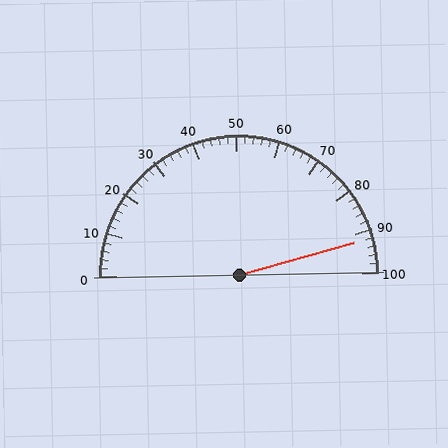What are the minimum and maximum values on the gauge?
The gauge ranges from 0 to 100.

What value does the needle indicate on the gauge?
The needle indicates approximately 92.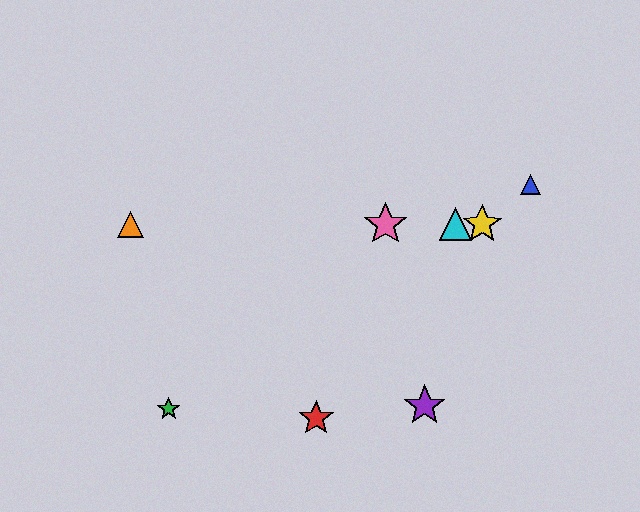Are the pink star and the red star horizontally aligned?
No, the pink star is at y≈224 and the red star is at y≈418.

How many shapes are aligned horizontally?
4 shapes (the yellow star, the orange triangle, the cyan triangle, the pink star) are aligned horizontally.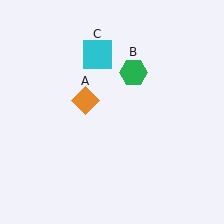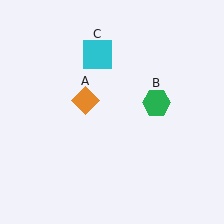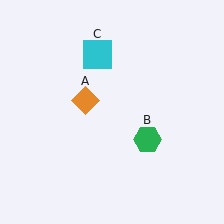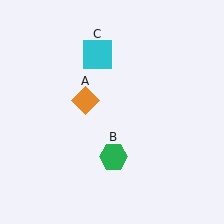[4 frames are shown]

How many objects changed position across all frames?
1 object changed position: green hexagon (object B).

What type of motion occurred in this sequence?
The green hexagon (object B) rotated clockwise around the center of the scene.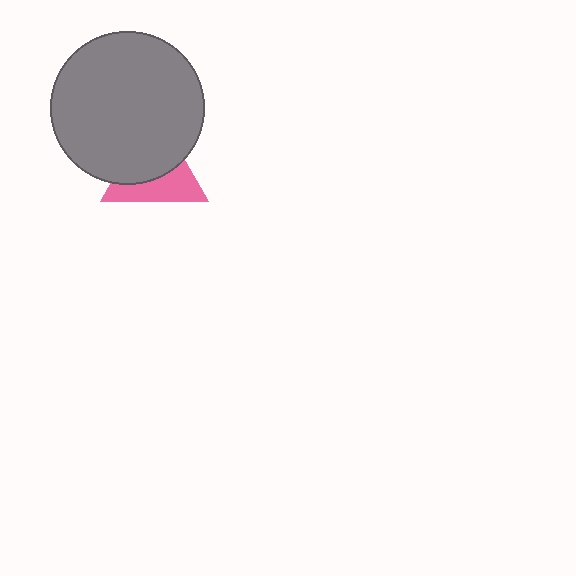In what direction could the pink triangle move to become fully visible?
The pink triangle could move down. That would shift it out from behind the gray circle entirely.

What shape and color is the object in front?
The object in front is a gray circle.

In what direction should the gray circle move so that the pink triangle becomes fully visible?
The gray circle should move up. That is the shortest direction to clear the overlap and leave the pink triangle fully visible.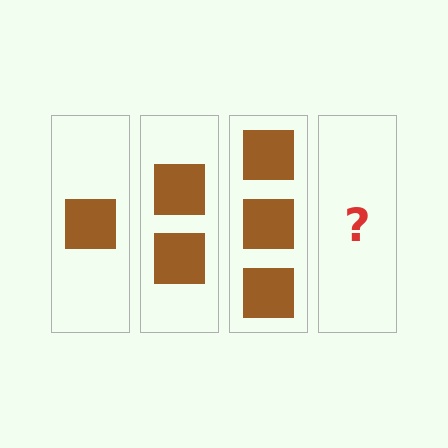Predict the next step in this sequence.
The next step is 4 squares.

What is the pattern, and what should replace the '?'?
The pattern is that each step adds one more square. The '?' should be 4 squares.